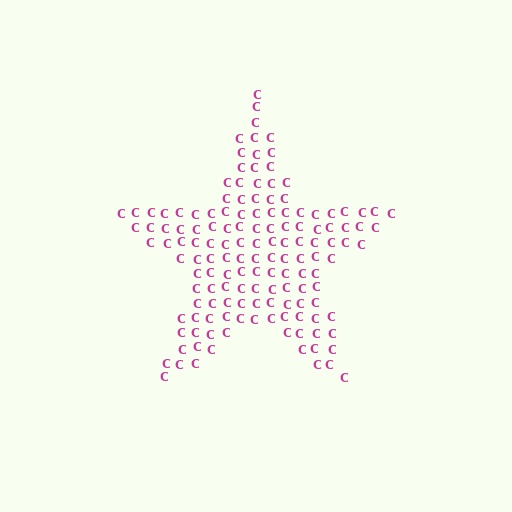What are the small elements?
The small elements are letter C's.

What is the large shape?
The large shape is a star.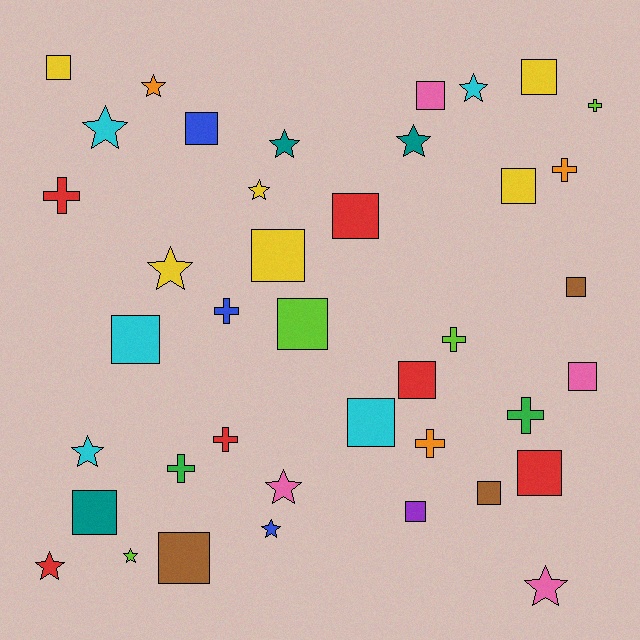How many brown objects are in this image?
There are 3 brown objects.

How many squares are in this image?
There are 18 squares.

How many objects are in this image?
There are 40 objects.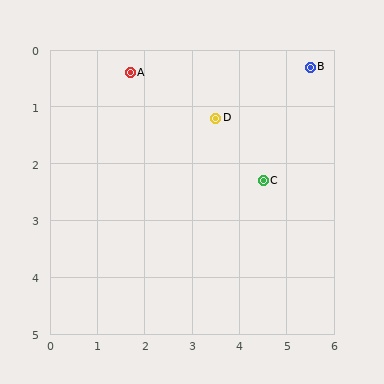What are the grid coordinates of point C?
Point C is at approximately (4.5, 2.3).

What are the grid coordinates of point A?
Point A is at approximately (1.7, 0.4).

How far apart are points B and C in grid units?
Points B and C are about 2.2 grid units apart.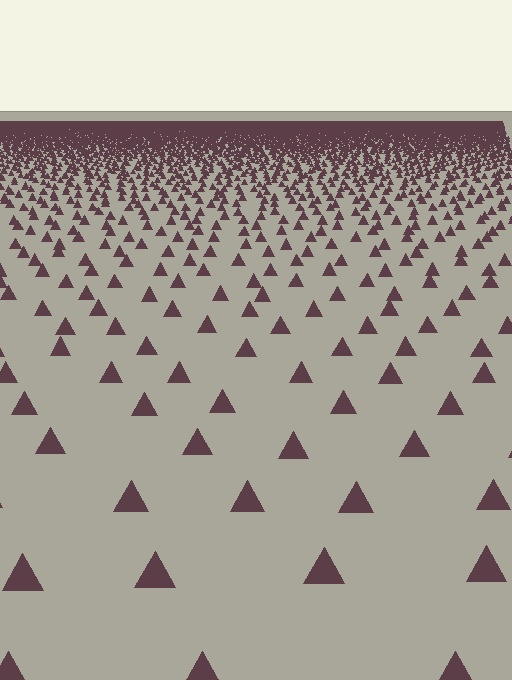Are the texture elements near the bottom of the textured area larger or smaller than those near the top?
Larger. Near the bottom, elements are closer to the viewer and appear at a bigger on-screen size.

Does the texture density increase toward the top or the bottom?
Density increases toward the top.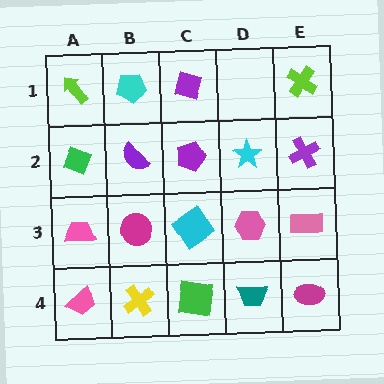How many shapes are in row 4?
5 shapes.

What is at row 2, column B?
A purple semicircle.